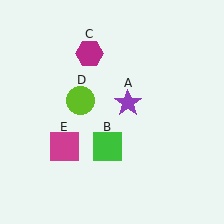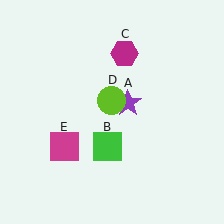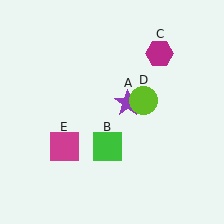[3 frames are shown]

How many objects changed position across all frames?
2 objects changed position: magenta hexagon (object C), lime circle (object D).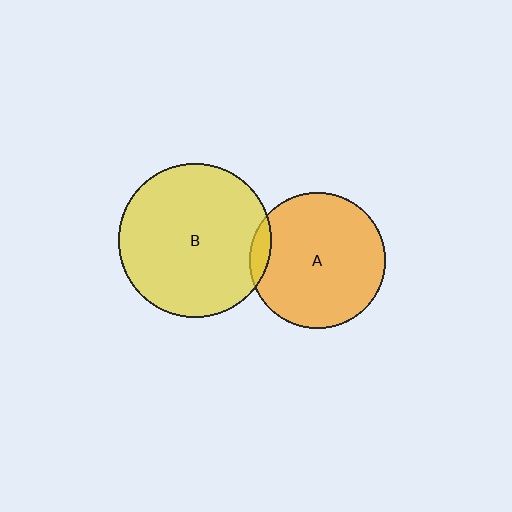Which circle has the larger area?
Circle B (yellow).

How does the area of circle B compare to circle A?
Approximately 1.3 times.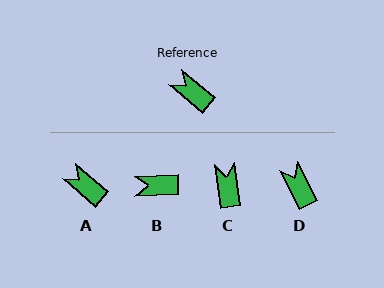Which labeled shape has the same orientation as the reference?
A.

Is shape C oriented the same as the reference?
No, it is off by about 43 degrees.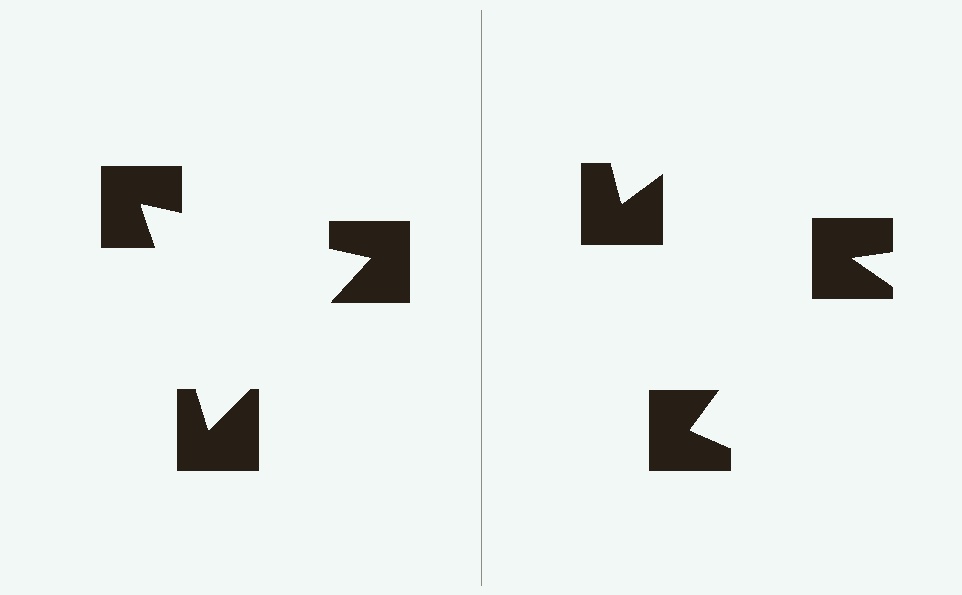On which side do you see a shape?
An illusory triangle appears on the left side. On the right side the wedge cuts are rotated, so no coherent shape forms.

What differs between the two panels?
The notched squares are positioned identically on both sides; only the wedge orientations differ. On the left they align to a triangle; on the right they are misaligned.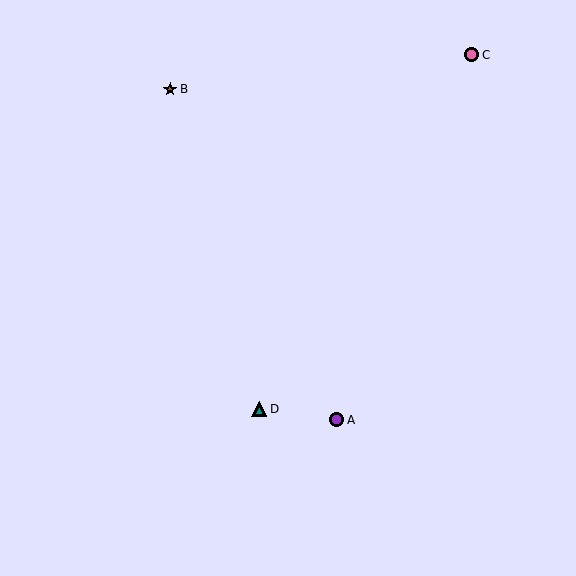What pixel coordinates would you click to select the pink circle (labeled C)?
Click at (472, 55) to select the pink circle C.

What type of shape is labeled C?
Shape C is a pink circle.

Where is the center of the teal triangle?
The center of the teal triangle is at (259, 409).